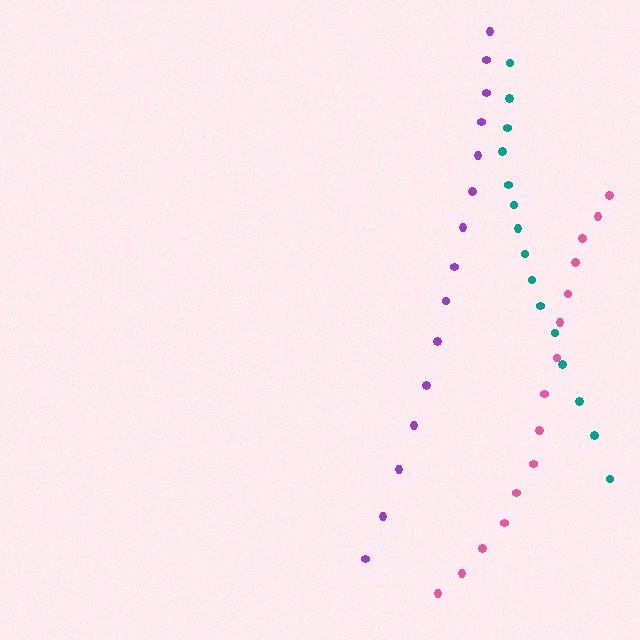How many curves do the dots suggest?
There are 3 distinct paths.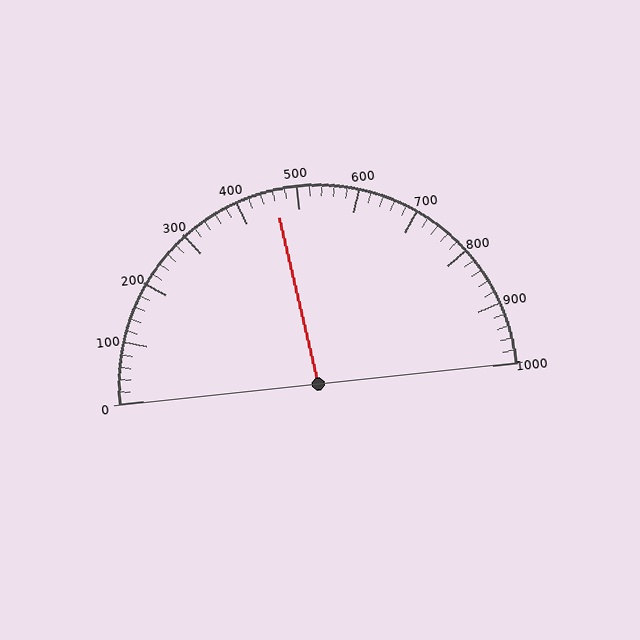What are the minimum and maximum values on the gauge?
The gauge ranges from 0 to 1000.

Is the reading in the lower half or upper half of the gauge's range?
The reading is in the lower half of the range (0 to 1000).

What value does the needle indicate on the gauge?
The needle indicates approximately 460.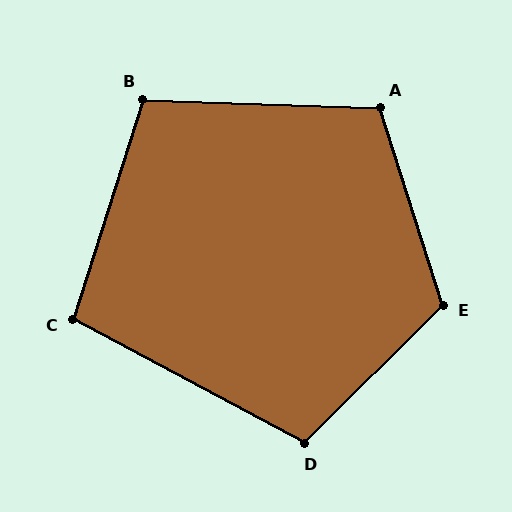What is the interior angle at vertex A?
Approximately 110 degrees (obtuse).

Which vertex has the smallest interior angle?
C, at approximately 101 degrees.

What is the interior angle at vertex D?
Approximately 107 degrees (obtuse).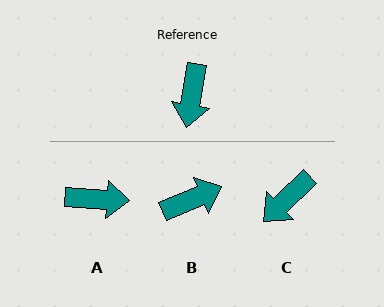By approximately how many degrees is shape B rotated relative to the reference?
Approximately 122 degrees counter-clockwise.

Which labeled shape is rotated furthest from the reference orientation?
B, about 122 degrees away.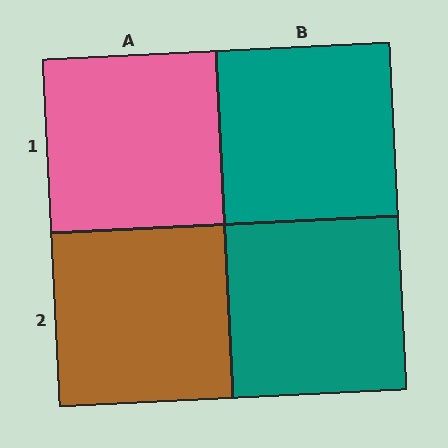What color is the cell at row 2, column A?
Brown.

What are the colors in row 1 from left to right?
Pink, teal.